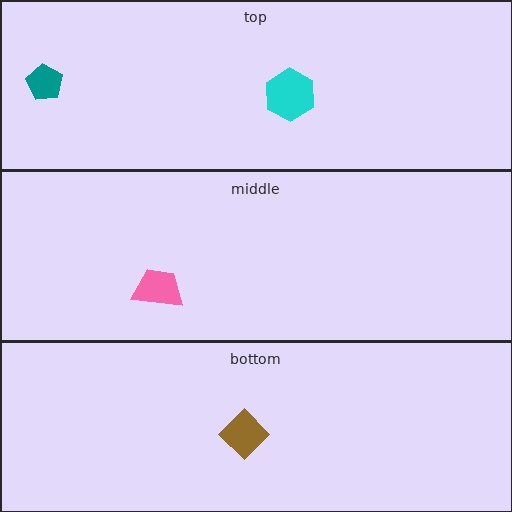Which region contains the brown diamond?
The bottom region.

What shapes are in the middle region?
The pink trapezoid.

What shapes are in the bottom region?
The brown diamond.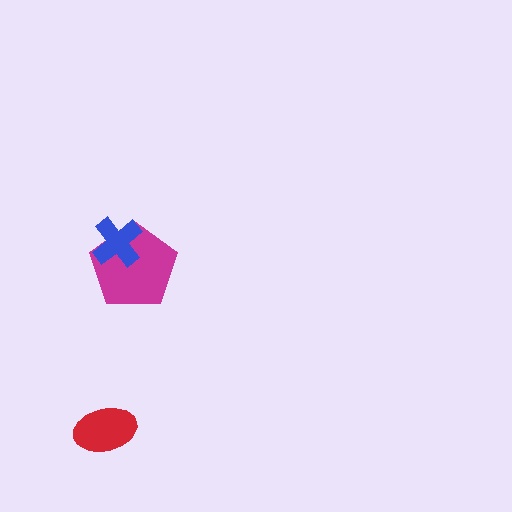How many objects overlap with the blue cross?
1 object overlaps with the blue cross.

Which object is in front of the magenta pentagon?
The blue cross is in front of the magenta pentagon.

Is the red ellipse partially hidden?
No, no other shape covers it.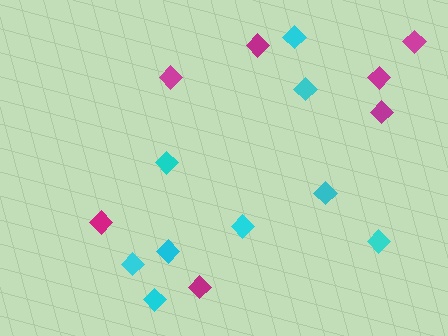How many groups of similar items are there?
There are 2 groups: one group of magenta diamonds (7) and one group of cyan diamonds (9).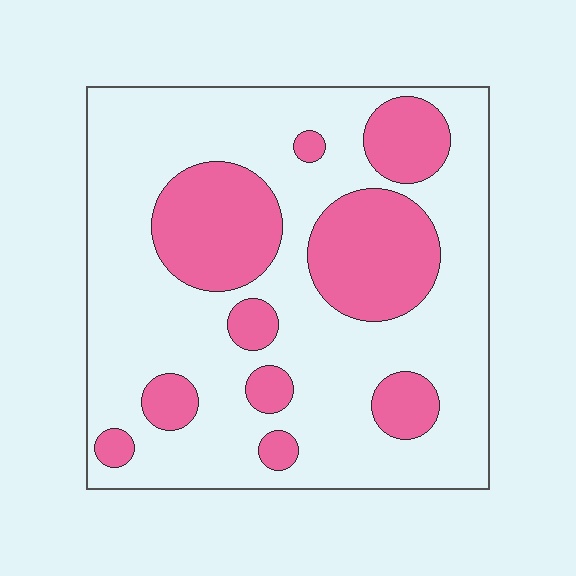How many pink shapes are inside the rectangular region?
10.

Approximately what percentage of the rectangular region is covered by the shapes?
Approximately 30%.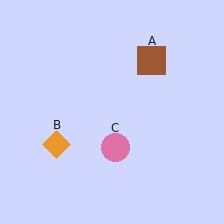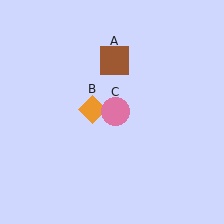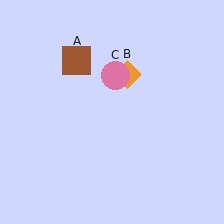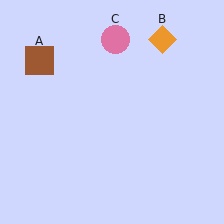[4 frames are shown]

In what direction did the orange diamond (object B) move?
The orange diamond (object B) moved up and to the right.